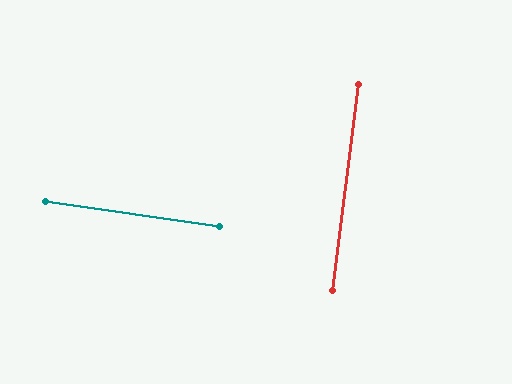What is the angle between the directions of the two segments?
Approximately 89 degrees.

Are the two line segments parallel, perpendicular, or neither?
Perpendicular — they meet at approximately 89°.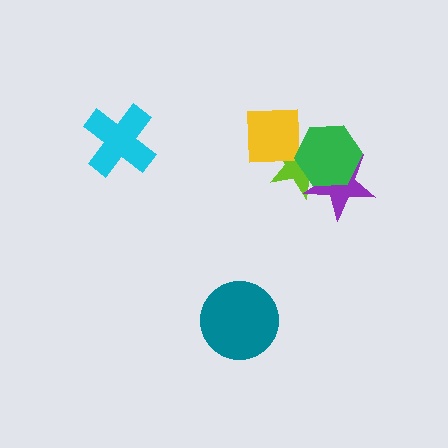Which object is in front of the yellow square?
The green hexagon is in front of the yellow square.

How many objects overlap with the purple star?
2 objects overlap with the purple star.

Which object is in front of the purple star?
The green hexagon is in front of the purple star.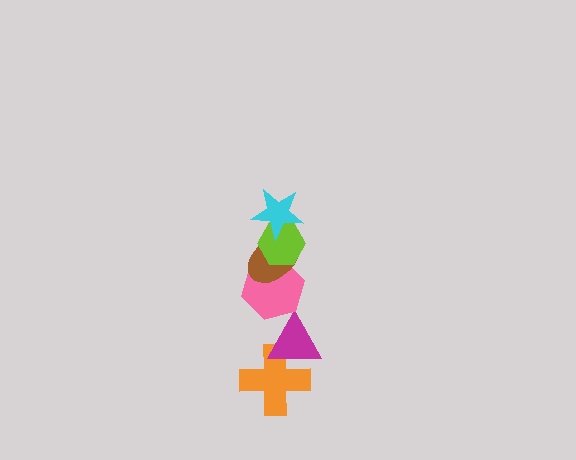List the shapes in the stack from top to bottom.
From top to bottom: the cyan star, the lime hexagon, the brown ellipse, the pink hexagon, the magenta triangle, the orange cross.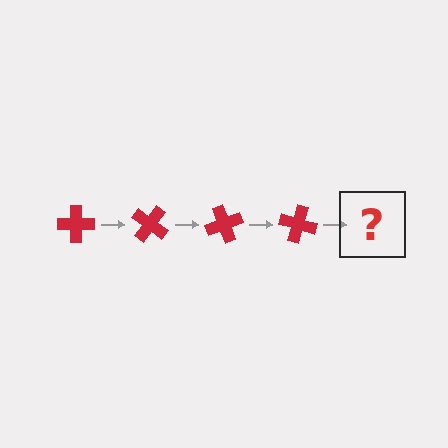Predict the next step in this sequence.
The next step is a red cross rotated 140 degrees.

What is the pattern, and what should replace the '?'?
The pattern is that the cross rotates 35 degrees each step. The '?' should be a red cross rotated 140 degrees.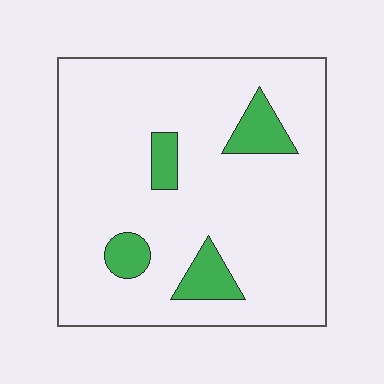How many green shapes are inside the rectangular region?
4.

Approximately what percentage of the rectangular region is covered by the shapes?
Approximately 10%.